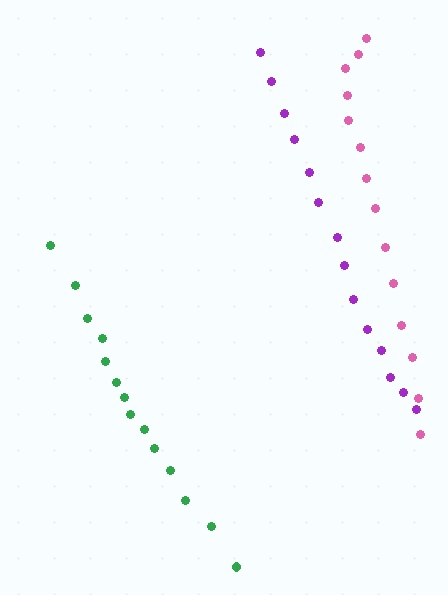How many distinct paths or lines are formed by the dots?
There are 3 distinct paths.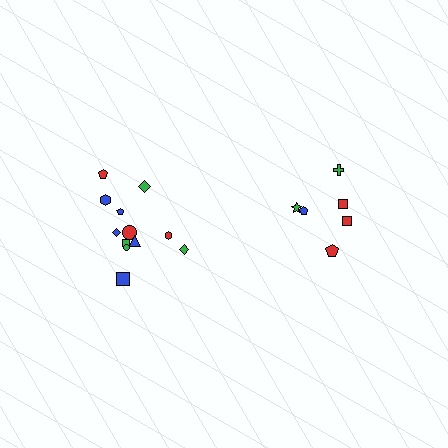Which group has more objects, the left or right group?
The left group.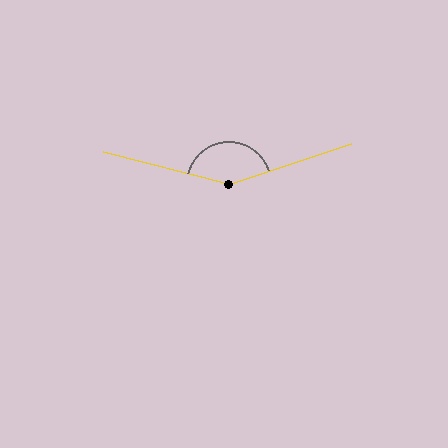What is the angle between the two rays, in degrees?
Approximately 147 degrees.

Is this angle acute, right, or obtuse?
It is obtuse.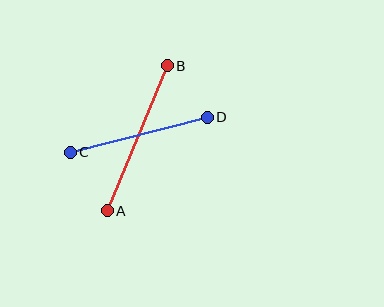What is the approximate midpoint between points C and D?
The midpoint is at approximately (139, 135) pixels.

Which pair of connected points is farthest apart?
Points A and B are farthest apart.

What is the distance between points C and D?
The distance is approximately 141 pixels.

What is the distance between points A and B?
The distance is approximately 157 pixels.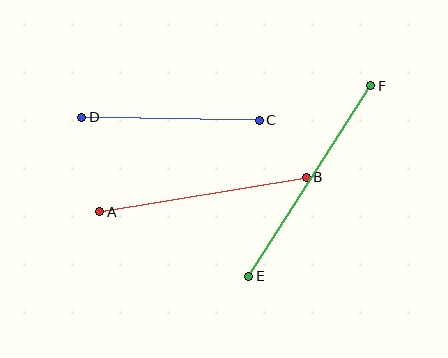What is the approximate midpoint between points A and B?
The midpoint is at approximately (203, 194) pixels.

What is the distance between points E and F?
The distance is approximately 226 pixels.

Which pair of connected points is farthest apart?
Points E and F are farthest apart.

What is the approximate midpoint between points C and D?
The midpoint is at approximately (171, 119) pixels.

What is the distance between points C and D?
The distance is approximately 177 pixels.